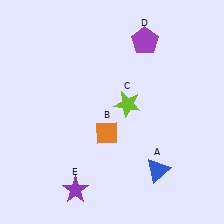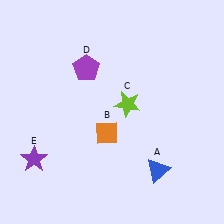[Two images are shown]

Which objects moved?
The objects that moved are: the purple pentagon (D), the purple star (E).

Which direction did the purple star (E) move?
The purple star (E) moved left.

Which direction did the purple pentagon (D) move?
The purple pentagon (D) moved left.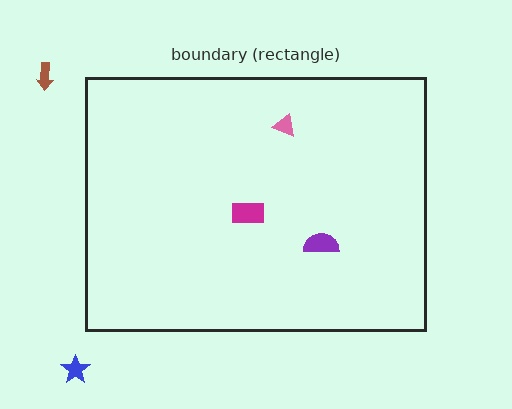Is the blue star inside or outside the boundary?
Outside.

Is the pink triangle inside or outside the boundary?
Inside.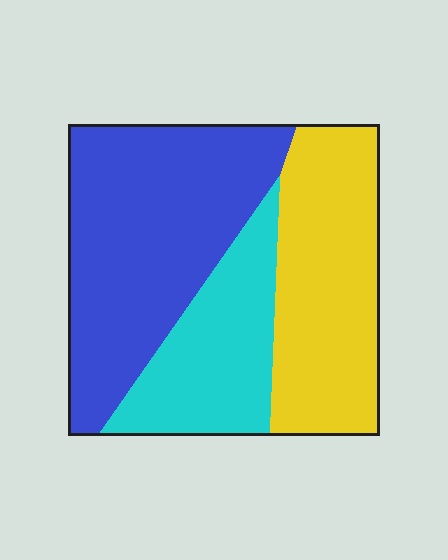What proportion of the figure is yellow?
Yellow takes up about one third (1/3) of the figure.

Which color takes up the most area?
Blue, at roughly 45%.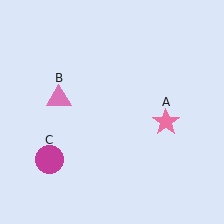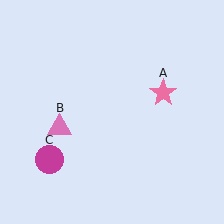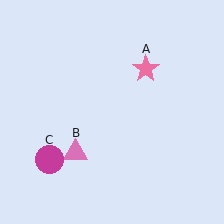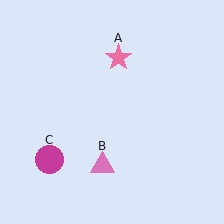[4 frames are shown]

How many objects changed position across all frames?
2 objects changed position: pink star (object A), pink triangle (object B).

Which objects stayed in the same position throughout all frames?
Magenta circle (object C) remained stationary.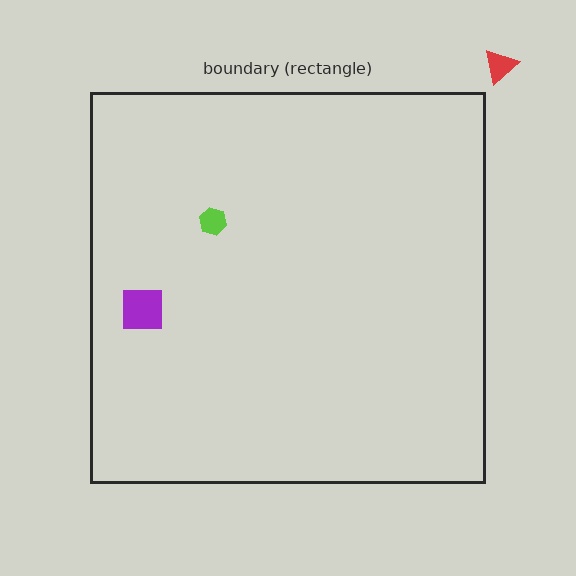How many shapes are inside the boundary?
2 inside, 1 outside.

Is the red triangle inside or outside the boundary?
Outside.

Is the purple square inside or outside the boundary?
Inside.